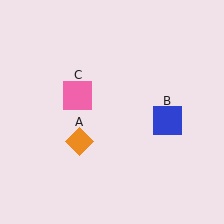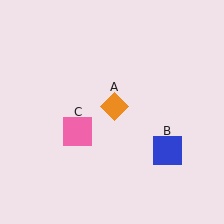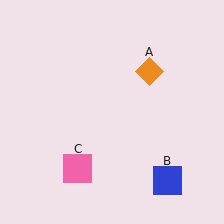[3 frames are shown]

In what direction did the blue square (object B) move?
The blue square (object B) moved down.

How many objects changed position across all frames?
3 objects changed position: orange diamond (object A), blue square (object B), pink square (object C).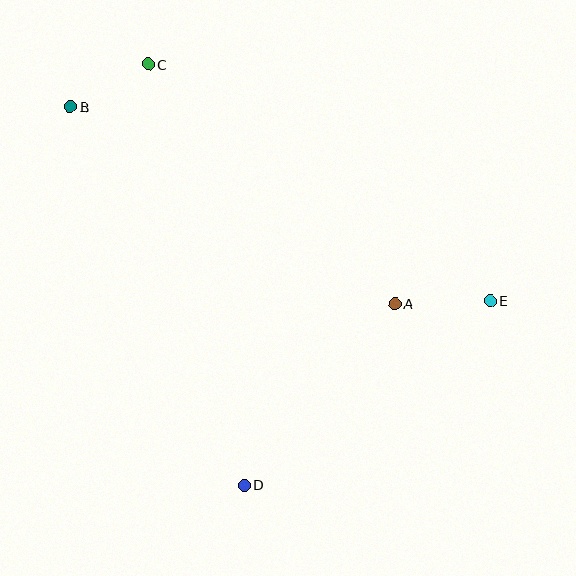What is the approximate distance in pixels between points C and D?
The distance between C and D is approximately 431 pixels.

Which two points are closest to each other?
Points B and C are closest to each other.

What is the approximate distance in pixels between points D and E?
The distance between D and E is approximately 307 pixels.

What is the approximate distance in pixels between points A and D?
The distance between A and D is approximately 236 pixels.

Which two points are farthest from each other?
Points B and E are farthest from each other.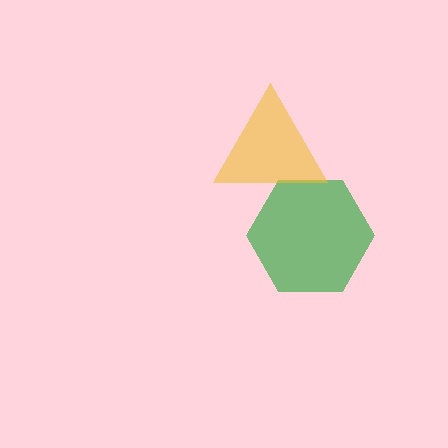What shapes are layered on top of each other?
The layered shapes are: a green hexagon, a yellow triangle.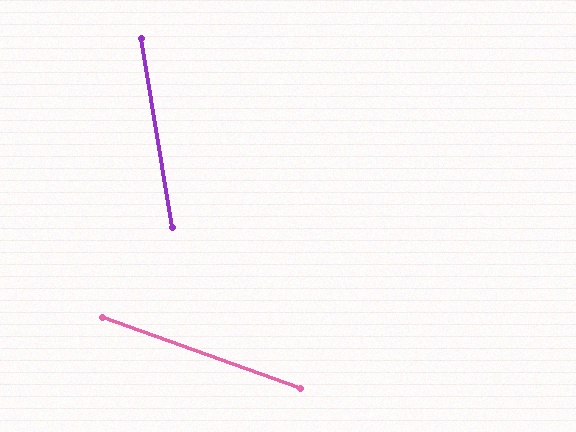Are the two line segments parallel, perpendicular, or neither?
Neither parallel nor perpendicular — they differ by about 61°.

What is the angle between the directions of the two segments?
Approximately 61 degrees.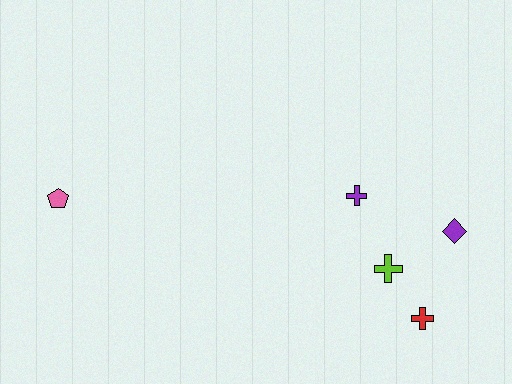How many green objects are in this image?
There are no green objects.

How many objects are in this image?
There are 5 objects.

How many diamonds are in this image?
There is 1 diamond.